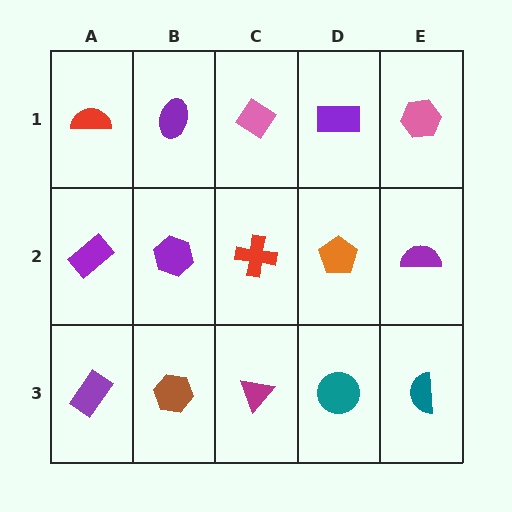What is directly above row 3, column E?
A purple semicircle.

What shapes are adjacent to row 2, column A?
A red semicircle (row 1, column A), a purple rectangle (row 3, column A), a purple hexagon (row 2, column B).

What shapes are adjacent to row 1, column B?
A purple hexagon (row 2, column B), a red semicircle (row 1, column A), a pink diamond (row 1, column C).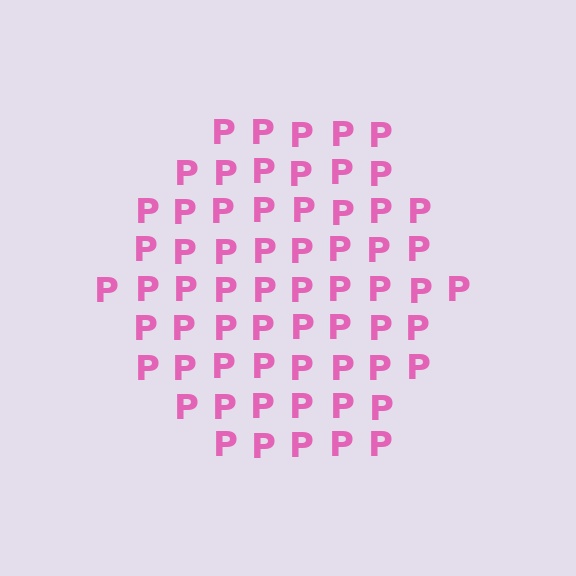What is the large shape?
The large shape is a hexagon.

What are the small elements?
The small elements are letter P's.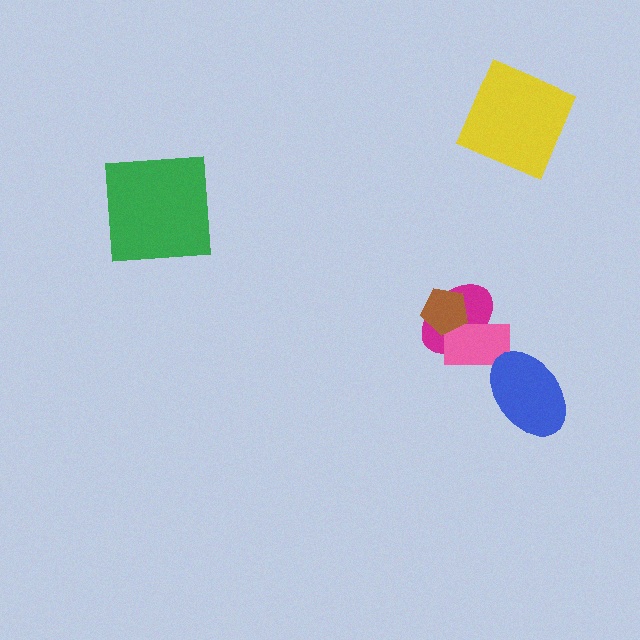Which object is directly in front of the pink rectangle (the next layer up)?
The blue ellipse is directly in front of the pink rectangle.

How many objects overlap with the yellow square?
0 objects overlap with the yellow square.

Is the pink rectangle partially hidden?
Yes, it is partially covered by another shape.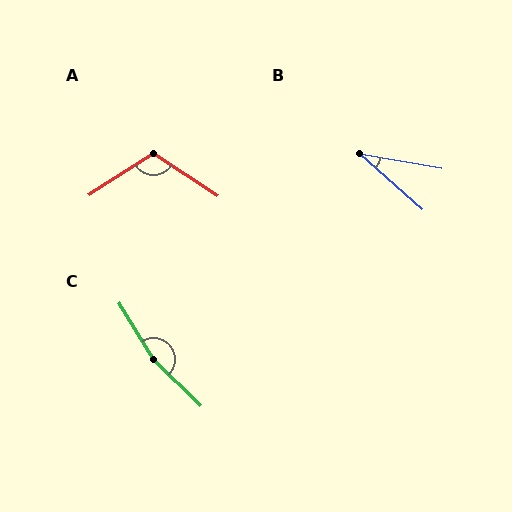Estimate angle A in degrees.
Approximately 114 degrees.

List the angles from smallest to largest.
B (32°), A (114°), C (166°).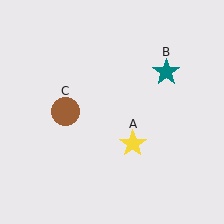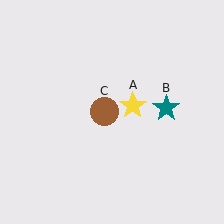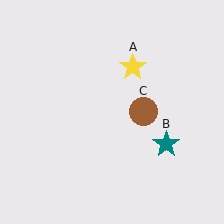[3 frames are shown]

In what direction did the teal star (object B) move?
The teal star (object B) moved down.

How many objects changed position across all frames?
3 objects changed position: yellow star (object A), teal star (object B), brown circle (object C).